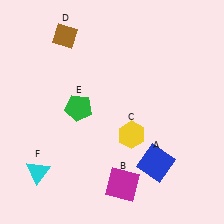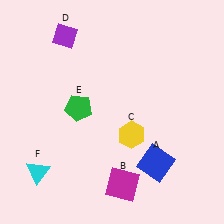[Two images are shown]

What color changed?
The diamond (D) changed from brown in Image 1 to purple in Image 2.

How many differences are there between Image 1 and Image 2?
There is 1 difference between the two images.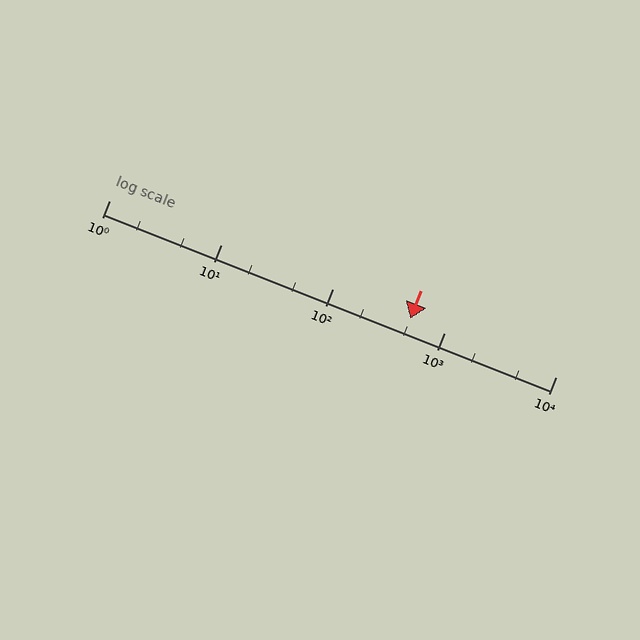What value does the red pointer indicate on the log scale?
The pointer indicates approximately 500.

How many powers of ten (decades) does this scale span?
The scale spans 4 decades, from 1 to 10000.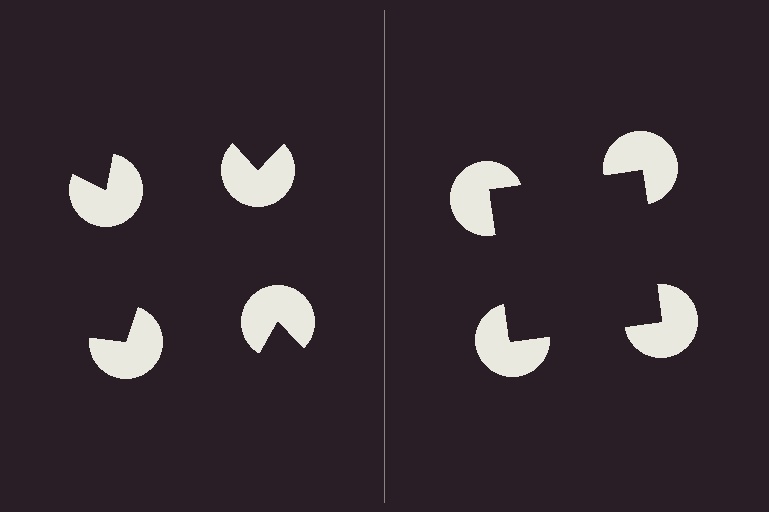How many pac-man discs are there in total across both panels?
8 — 4 on each side.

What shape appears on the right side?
An illusory square.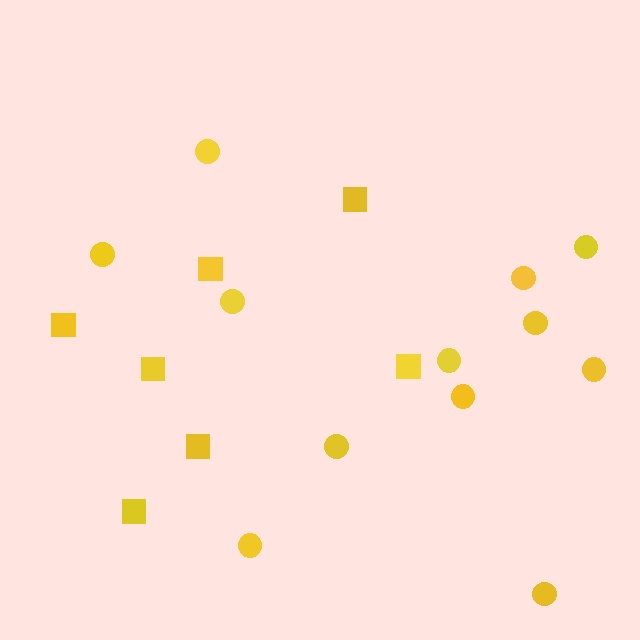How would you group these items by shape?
There are 2 groups: one group of circles (12) and one group of squares (7).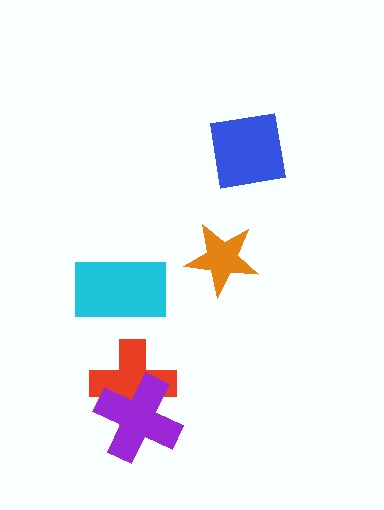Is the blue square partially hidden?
No, no other shape covers it.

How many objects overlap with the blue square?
0 objects overlap with the blue square.